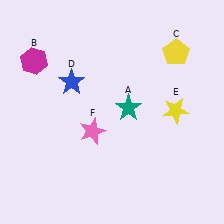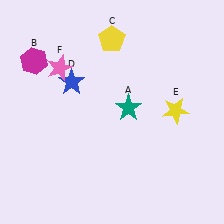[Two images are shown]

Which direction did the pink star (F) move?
The pink star (F) moved up.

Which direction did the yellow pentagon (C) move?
The yellow pentagon (C) moved left.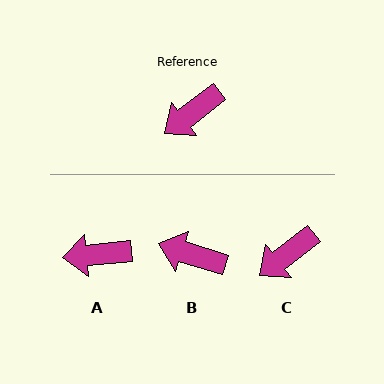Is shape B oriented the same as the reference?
No, it is off by about 55 degrees.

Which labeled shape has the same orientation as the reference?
C.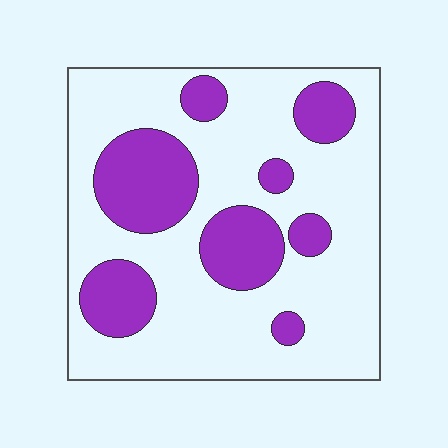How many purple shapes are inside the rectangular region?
8.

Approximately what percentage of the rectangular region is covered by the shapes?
Approximately 30%.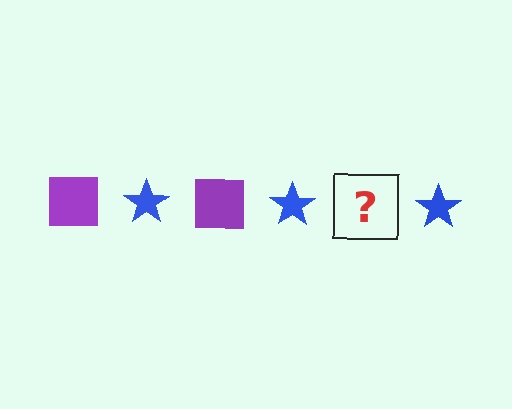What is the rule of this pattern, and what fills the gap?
The rule is that the pattern alternates between purple square and blue star. The gap should be filled with a purple square.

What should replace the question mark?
The question mark should be replaced with a purple square.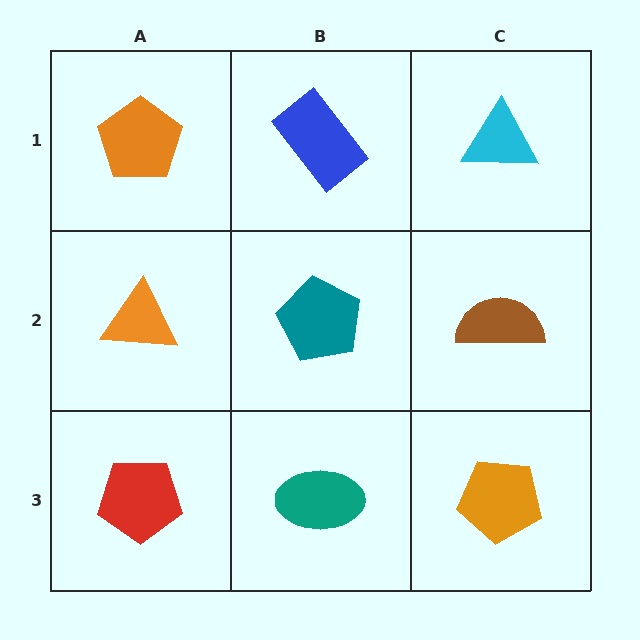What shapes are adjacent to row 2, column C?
A cyan triangle (row 1, column C), an orange pentagon (row 3, column C), a teal pentagon (row 2, column B).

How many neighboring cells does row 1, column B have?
3.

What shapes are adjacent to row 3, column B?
A teal pentagon (row 2, column B), a red pentagon (row 3, column A), an orange pentagon (row 3, column C).